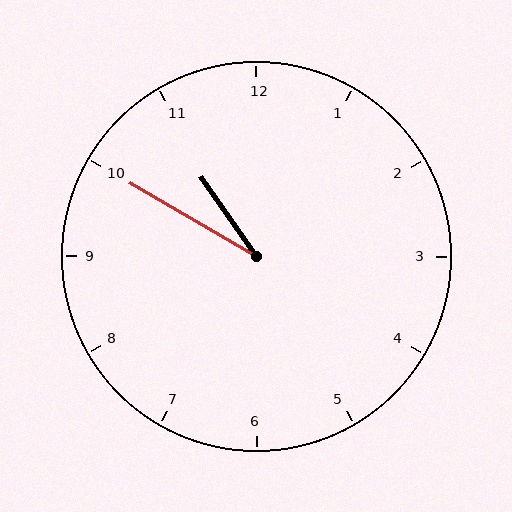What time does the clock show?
10:50.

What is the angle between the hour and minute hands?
Approximately 25 degrees.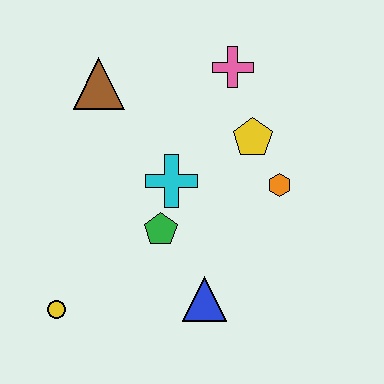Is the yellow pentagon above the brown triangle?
No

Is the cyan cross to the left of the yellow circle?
No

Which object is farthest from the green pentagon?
The pink cross is farthest from the green pentagon.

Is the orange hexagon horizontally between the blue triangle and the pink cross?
No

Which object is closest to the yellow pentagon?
The orange hexagon is closest to the yellow pentagon.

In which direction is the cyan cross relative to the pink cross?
The cyan cross is below the pink cross.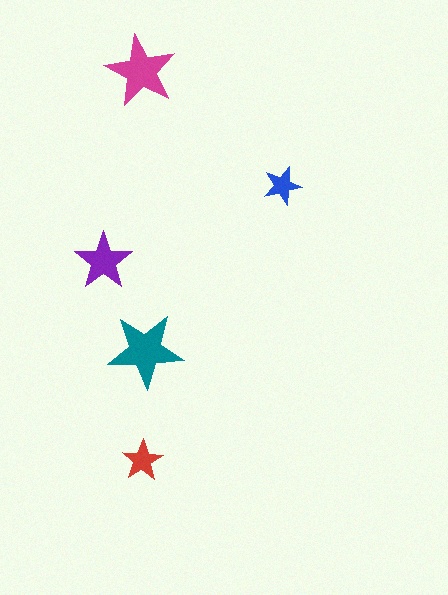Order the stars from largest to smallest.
the teal one, the magenta one, the purple one, the red one, the blue one.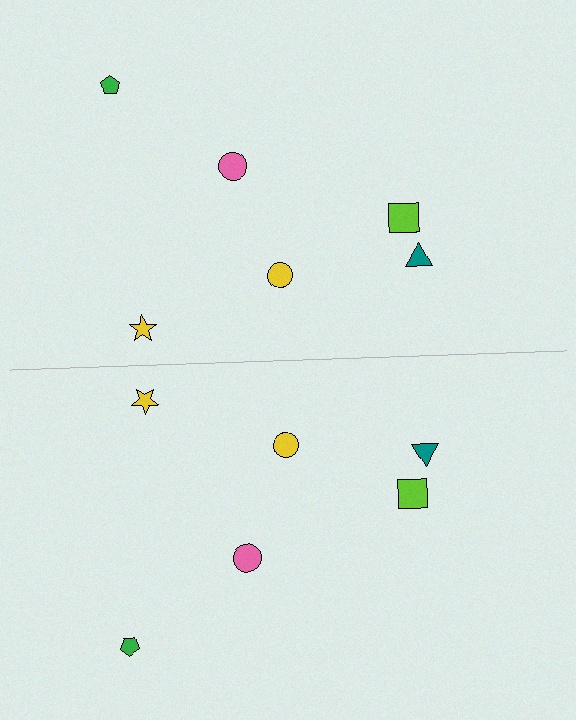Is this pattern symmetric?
Yes, this pattern has bilateral (reflection) symmetry.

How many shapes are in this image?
There are 12 shapes in this image.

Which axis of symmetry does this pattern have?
The pattern has a horizontal axis of symmetry running through the center of the image.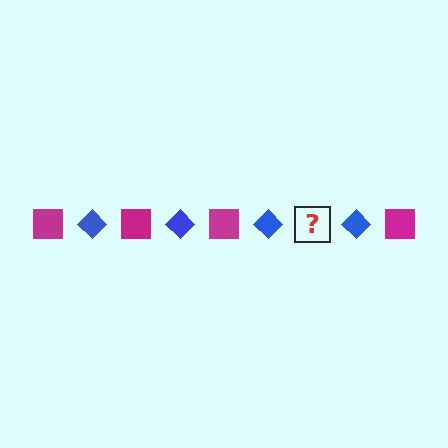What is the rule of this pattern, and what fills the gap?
The rule is that the pattern alternates between magenta square and blue diamond. The gap should be filled with a magenta square.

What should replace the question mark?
The question mark should be replaced with a magenta square.